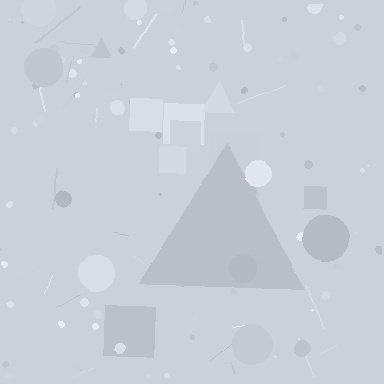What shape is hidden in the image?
A triangle is hidden in the image.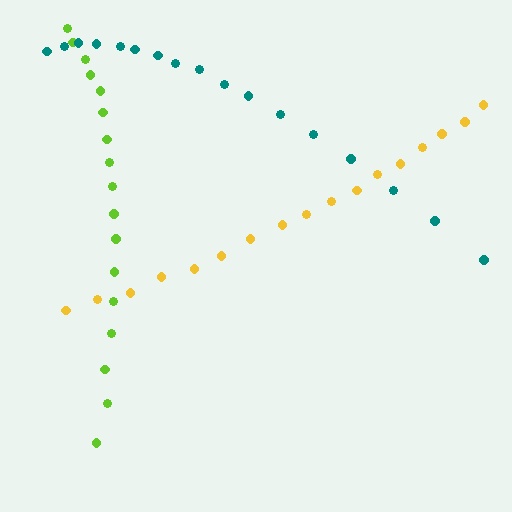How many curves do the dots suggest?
There are 3 distinct paths.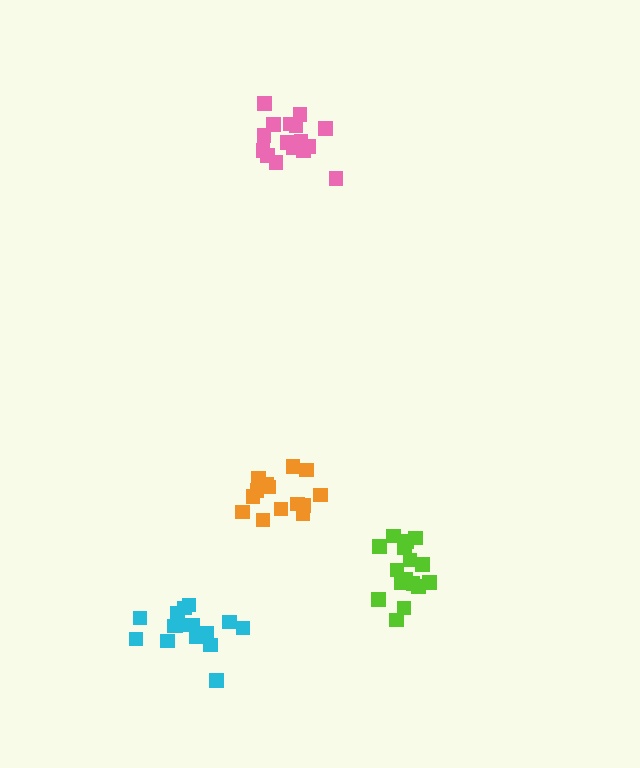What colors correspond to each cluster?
The clusters are colored: cyan, orange, lime, pink.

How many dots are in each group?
Group 1: 16 dots, Group 2: 14 dots, Group 3: 16 dots, Group 4: 17 dots (63 total).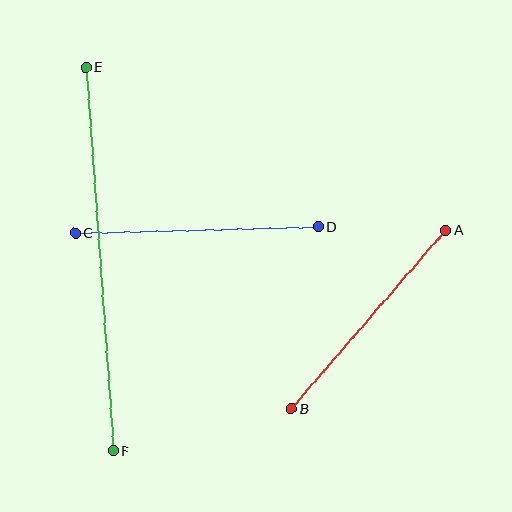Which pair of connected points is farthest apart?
Points E and F are farthest apart.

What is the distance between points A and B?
The distance is approximately 236 pixels.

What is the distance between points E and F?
The distance is approximately 385 pixels.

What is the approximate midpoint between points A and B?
The midpoint is at approximately (369, 319) pixels.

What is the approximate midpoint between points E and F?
The midpoint is at approximately (100, 259) pixels.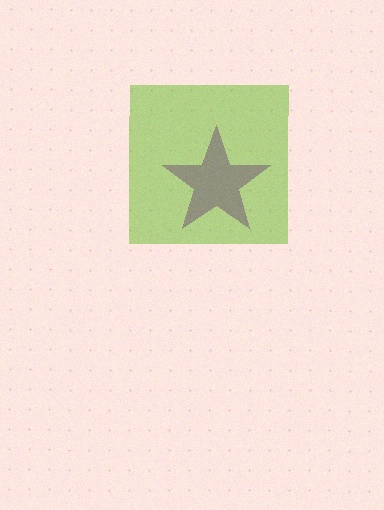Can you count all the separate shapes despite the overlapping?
Yes, there are 2 separate shapes.